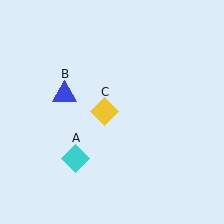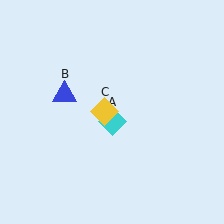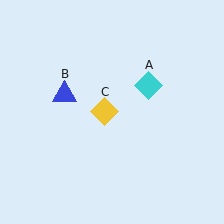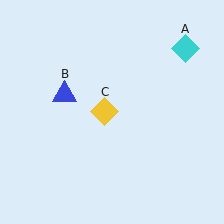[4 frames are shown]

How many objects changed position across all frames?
1 object changed position: cyan diamond (object A).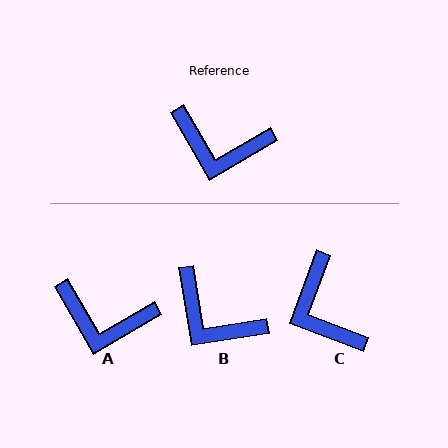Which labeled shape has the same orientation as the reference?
A.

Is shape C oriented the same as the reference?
No, it is off by about 50 degrees.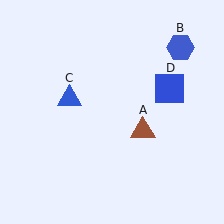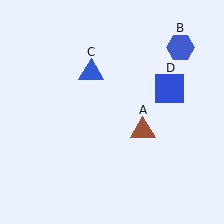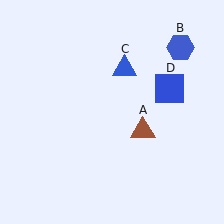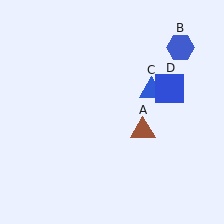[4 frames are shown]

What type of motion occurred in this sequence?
The blue triangle (object C) rotated clockwise around the center of the scene.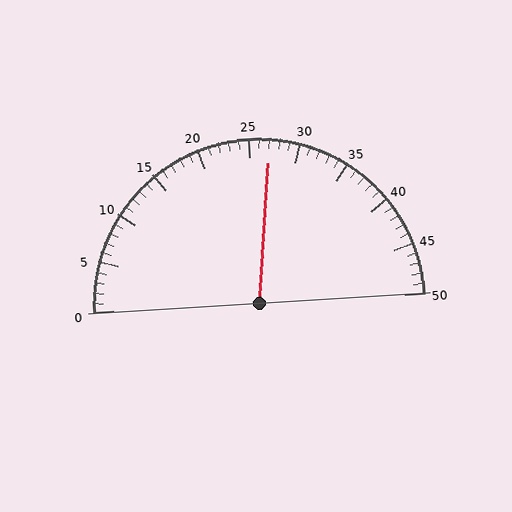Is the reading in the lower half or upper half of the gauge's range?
The reading is in the upper half of the range (0 to 50).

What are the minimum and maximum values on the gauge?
The gauge ranges from 0 to 50.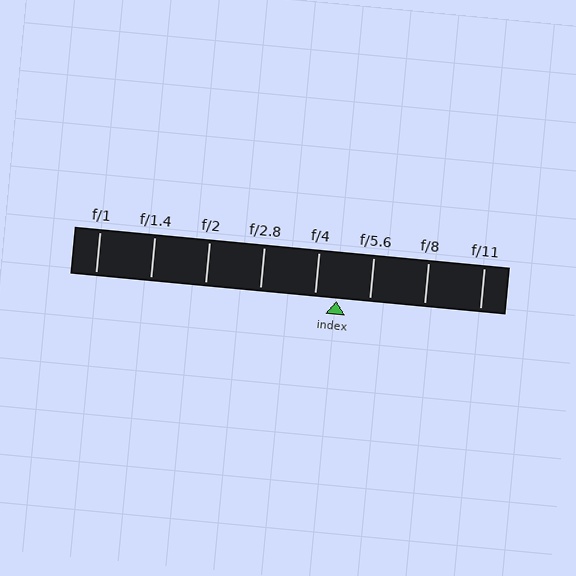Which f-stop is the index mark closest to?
The index mark is closest to f/4.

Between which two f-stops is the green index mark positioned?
The index mark is between f/4 and f/5.6.